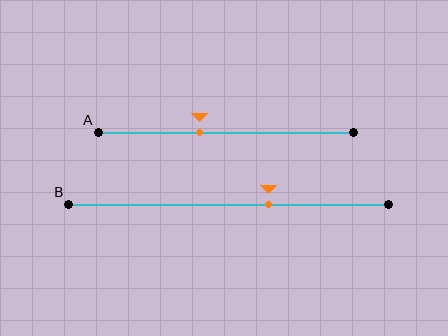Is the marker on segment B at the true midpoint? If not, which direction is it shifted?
No, the marker on segment B is shifted to the right by about 12% of the segment length.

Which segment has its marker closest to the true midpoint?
Segment A has its marker closest to the true midpoint.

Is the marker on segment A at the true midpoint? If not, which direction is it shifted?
No, the marker on segment A is shifted to the left by about 11% of the segment length.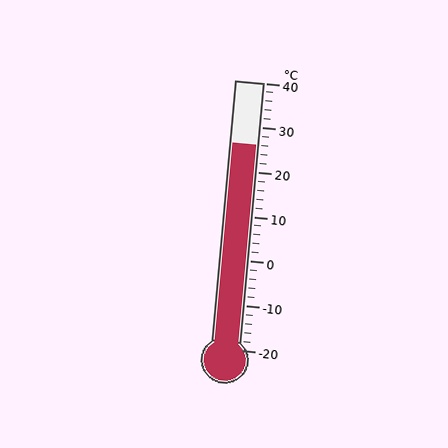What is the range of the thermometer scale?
The thermometer scale ranges from -20°C to 40°C.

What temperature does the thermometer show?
The thermometer shows approximately 26°C.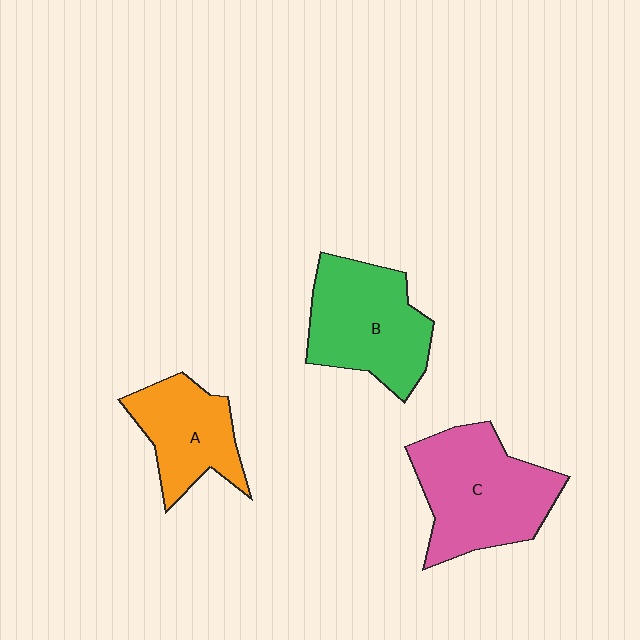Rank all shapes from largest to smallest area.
From largest to smallest: C (pink), B (green), A (orange).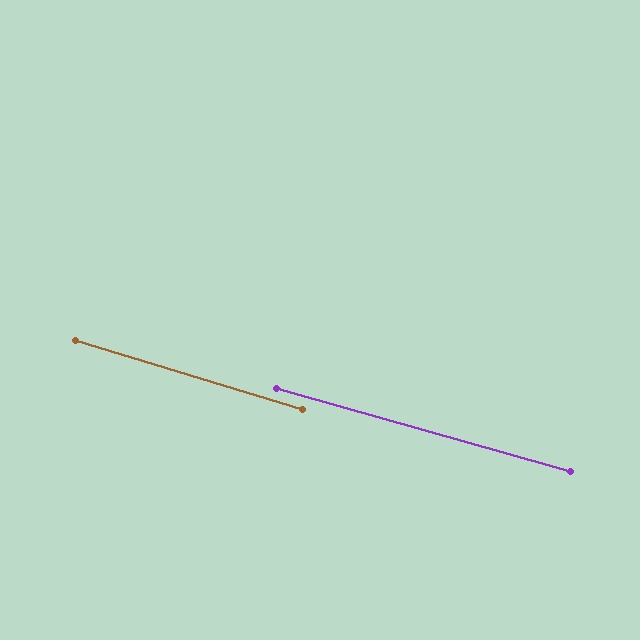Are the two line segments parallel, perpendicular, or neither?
Parallel — their directions differ by only 0.9°.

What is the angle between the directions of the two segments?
Approximately 1 degree.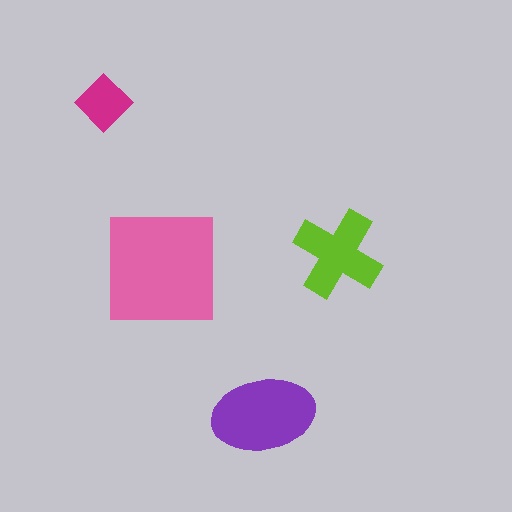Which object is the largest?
The pink square.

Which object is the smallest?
The magenta diamond.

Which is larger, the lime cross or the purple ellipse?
The purple ellipse.